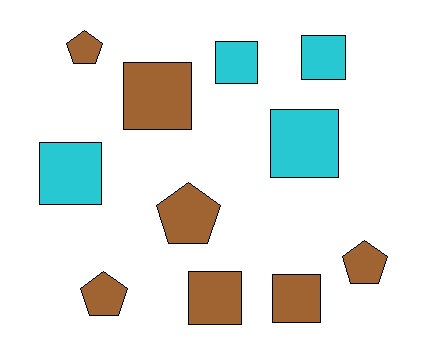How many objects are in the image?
There are 11 objects.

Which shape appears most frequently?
Square, with 7 objects.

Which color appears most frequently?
Brown, with 7 objects.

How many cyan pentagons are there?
There are no cyan pentagons.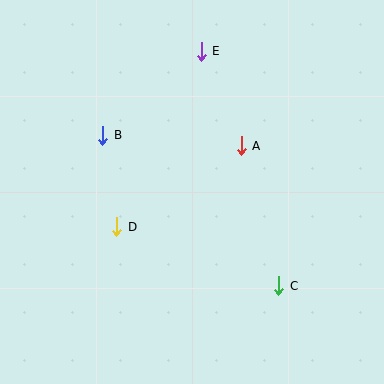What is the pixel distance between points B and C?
The distance between B and C is 231 pixels.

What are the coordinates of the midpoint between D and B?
The midpoint between D and B is at (110, 181).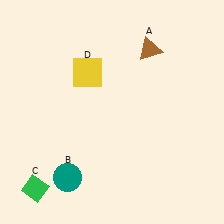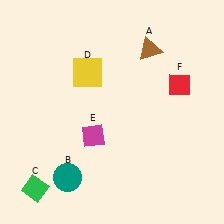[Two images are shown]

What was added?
A magenta diamond (E), a red diamond (F) were added in Image 2.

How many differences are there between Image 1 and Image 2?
There are 2 differences between the two images.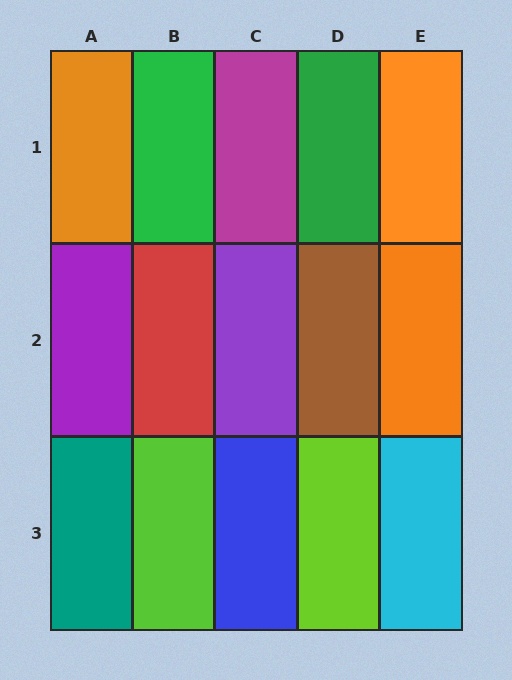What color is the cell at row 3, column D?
Lime.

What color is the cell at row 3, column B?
Lime.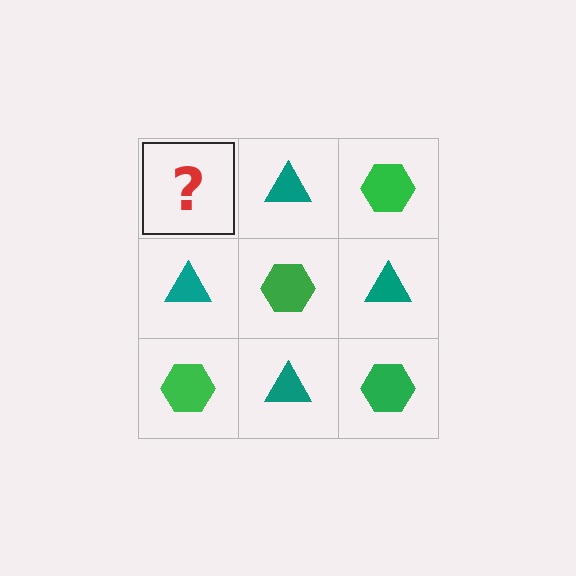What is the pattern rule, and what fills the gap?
The rule is that it alternates green hexagon and teal triangle in a checkerboard pattern. The gap should be filled with a green hexagon.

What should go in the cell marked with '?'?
The missing cell should contain a green hexagon.